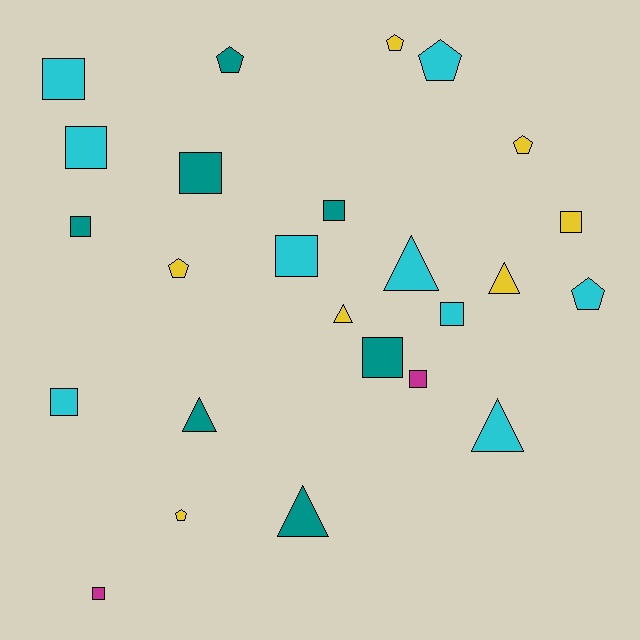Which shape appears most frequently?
Square, with 12 objects.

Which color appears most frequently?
Cyan, with 9 objects.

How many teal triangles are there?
There are 2 teal triangles.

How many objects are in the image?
There are 25 objects.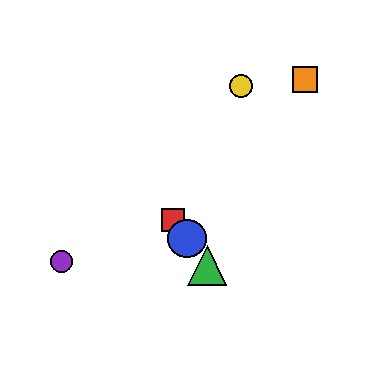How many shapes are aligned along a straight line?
3 shapes (the red square, the blue circle, the green triangle) are aligned along a straight line.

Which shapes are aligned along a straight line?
The red square, the blue circle, the green triangle are aligned along a straight line.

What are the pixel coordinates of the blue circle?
The blue circle is at (187, 239).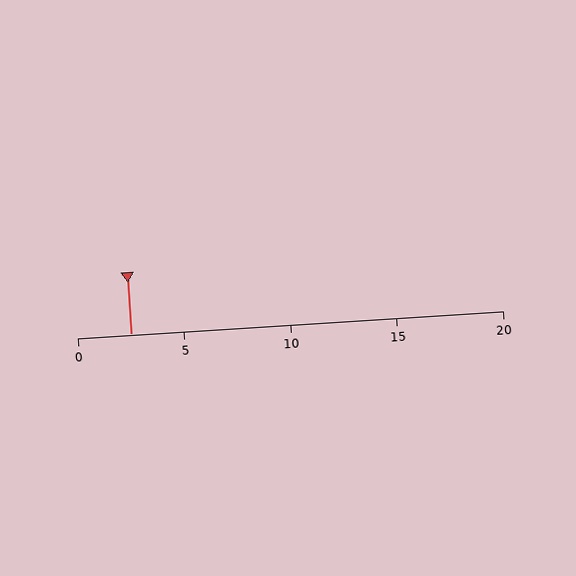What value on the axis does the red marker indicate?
The marker indicates approximately 2.5.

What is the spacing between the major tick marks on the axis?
The major ticks are spaced 5 apart.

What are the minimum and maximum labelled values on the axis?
The axis runs from 0 to 20.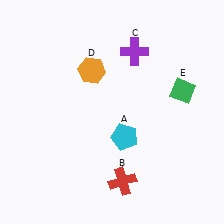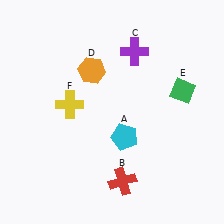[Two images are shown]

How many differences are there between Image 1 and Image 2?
There is 1 difference between the two images.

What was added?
A yellow cross (F) was added in Image 2.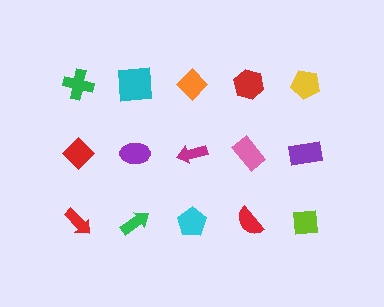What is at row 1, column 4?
A red hexagon.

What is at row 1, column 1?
A green cross.